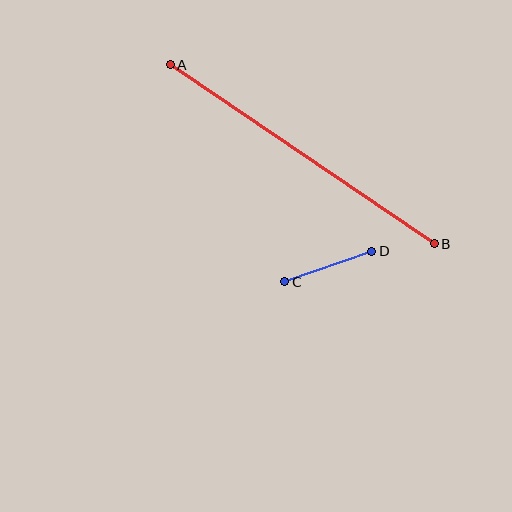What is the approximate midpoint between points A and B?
The midpoint is at approximately (302, 154) pixels.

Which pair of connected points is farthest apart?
Points A and B are farthest apart.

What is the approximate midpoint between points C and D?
The midpoint is at approximately (328, 267) pixels.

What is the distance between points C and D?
The distance is approximately 92 pixels.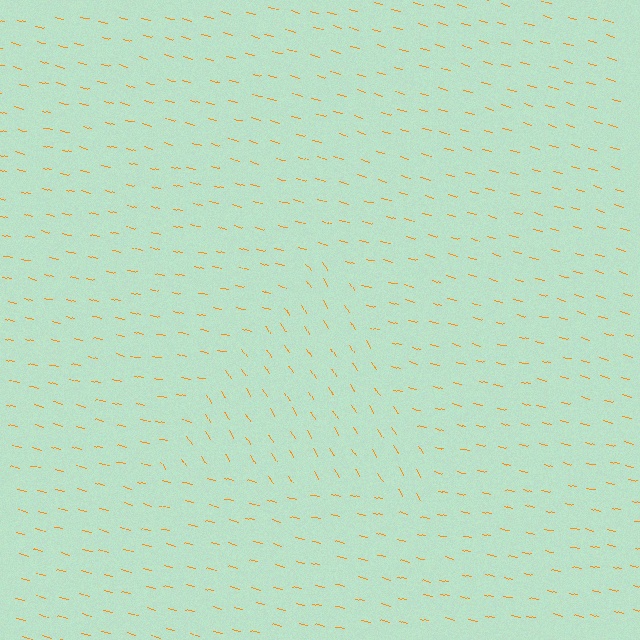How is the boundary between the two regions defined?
The boundary is defined purely by a change in line orientation (approximately 45 degrees difference). All lines are the same color and thickness.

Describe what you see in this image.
The image is filled with small orange line segments. A triangle region in the image has lines oriented differently from the surrounding lines, creating a visible texture boundary.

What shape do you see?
I see a triangle.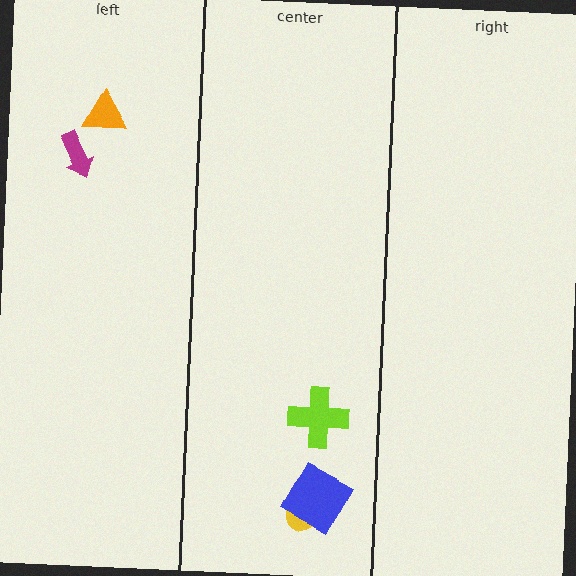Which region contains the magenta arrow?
The left region.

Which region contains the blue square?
The center region.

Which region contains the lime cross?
The center region.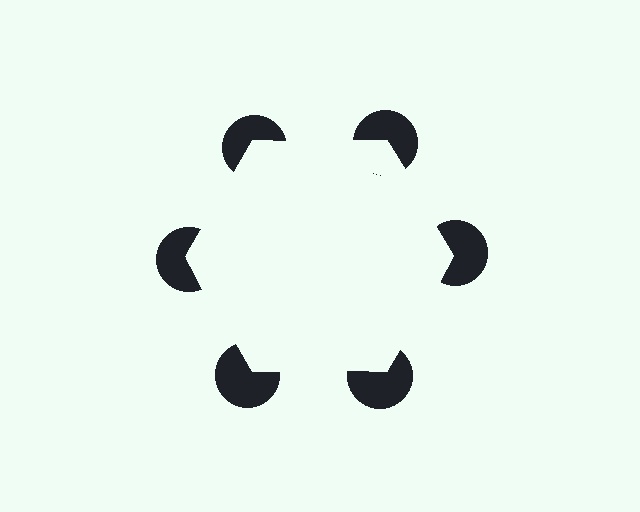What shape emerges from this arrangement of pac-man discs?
An illusory hexagon — its edges are inferred from the aligned wedge cuts in the pac-man discs, not physically drawn.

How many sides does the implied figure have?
6 sides.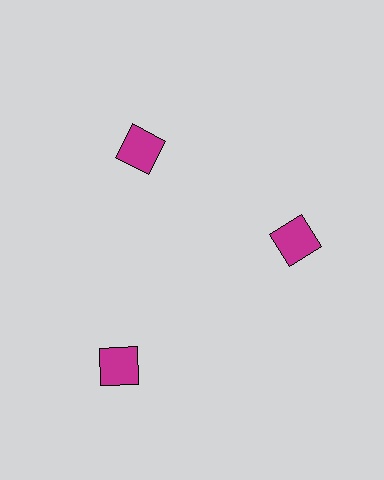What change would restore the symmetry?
The symmetry would be restored by moving it inward, back onto the ring so that all 3 squares sit at equal angles and equal distance from the center.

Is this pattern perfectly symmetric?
No. The 3 magenta squares are arranged in a ring, but one element near the 7 o'clock position is pushed outward from the center, breaking the 3-fold rotational symmetry.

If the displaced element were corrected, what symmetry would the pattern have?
It would have 3-fold rotational symmetry — the pattern would map onto itself every 120 degrees.